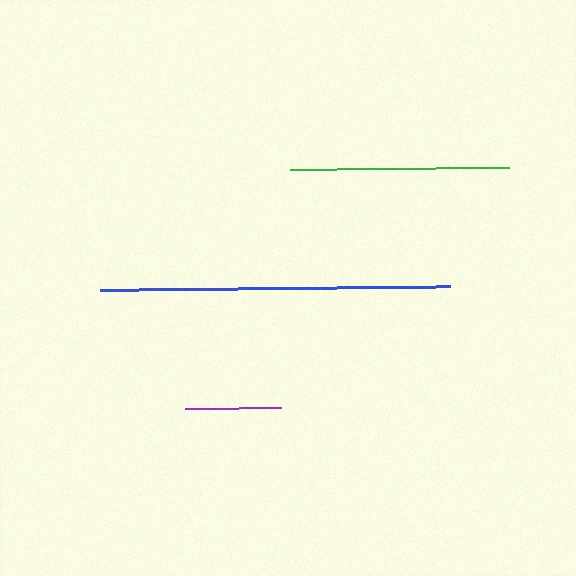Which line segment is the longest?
The blue line is the longest at approximately 349 pixels.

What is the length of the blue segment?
The blue segment is approximately 349 pixels long.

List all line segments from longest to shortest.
From longest to shortest: blue, green, purple.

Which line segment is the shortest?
The purple line is the shortest at approximately 96 pixels.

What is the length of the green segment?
The green segment is approximately 219 pixels long.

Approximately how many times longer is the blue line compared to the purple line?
The blue line is approximately 3.6 times the length of the purple line.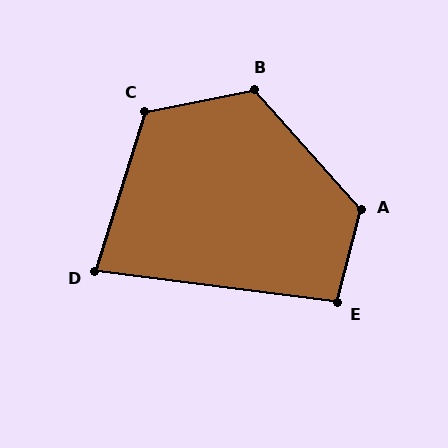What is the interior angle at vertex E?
Approximately 97 degrees (obtuse).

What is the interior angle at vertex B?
Approximately 120 degrees (obtuse).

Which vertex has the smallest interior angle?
D, at approximately 80 degrees.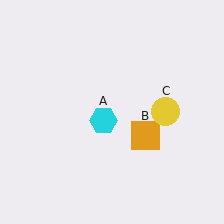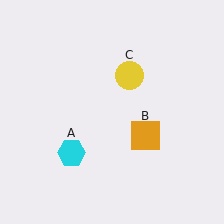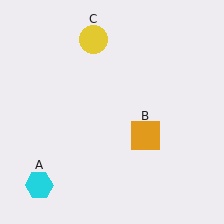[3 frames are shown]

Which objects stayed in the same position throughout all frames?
Orange square (object B) remained stationary.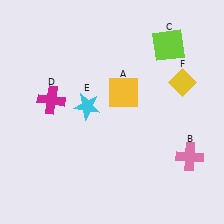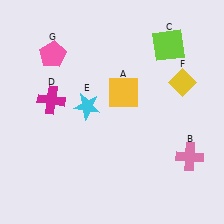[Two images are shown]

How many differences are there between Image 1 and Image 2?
There is 1 difference between the two images.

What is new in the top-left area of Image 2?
A pink pentagon (G) was added in the top-left area of Image 2.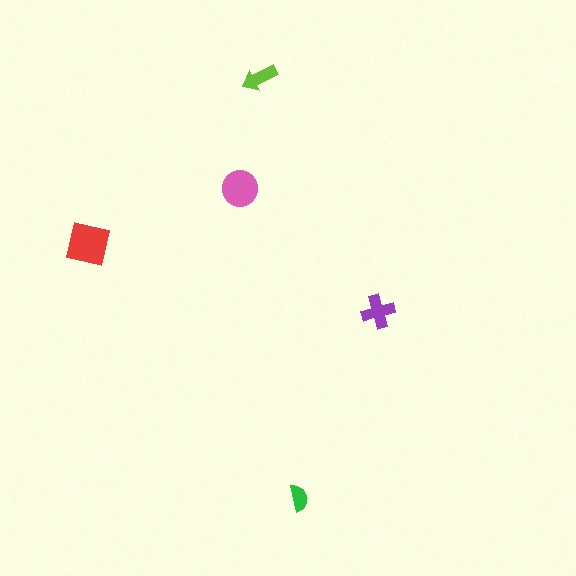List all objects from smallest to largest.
The green semicircle, the lime arrow, the purple cross, the pink circle, the red square.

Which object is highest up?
The lime arrow is topmost.